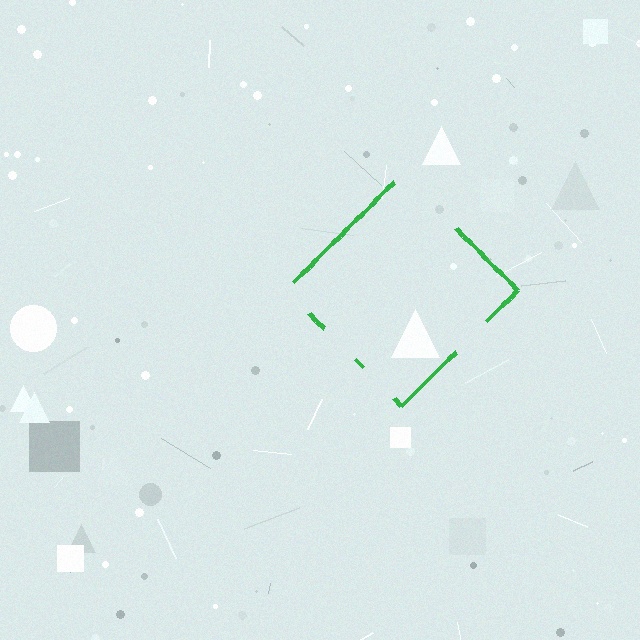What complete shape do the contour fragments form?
The contour fragments form a diamond.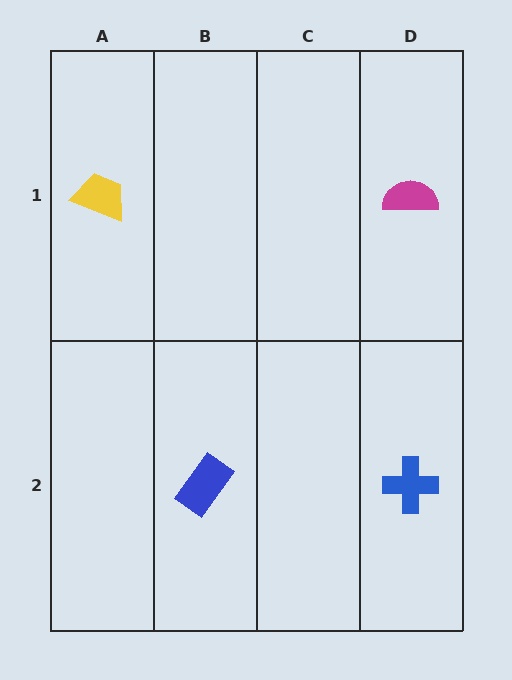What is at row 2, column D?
A blue cross.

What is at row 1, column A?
A yellow trapezoid.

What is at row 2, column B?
A blue rectangle.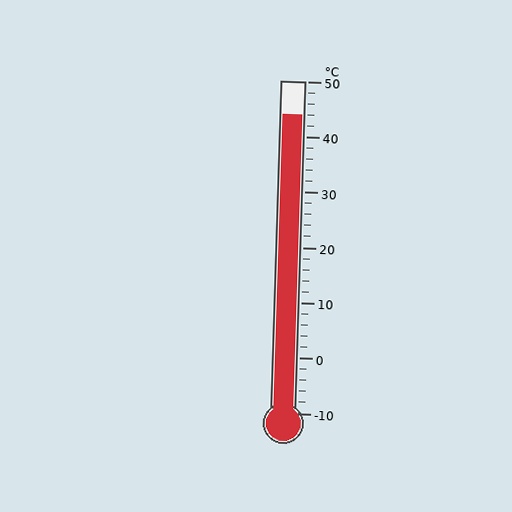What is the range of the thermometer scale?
The thermometer scale ranges from -10°C to 50°C.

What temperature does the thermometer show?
The thermometer shows approximately 44°C.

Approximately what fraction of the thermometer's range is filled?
The thermometer is filled to approximately 90% of its range.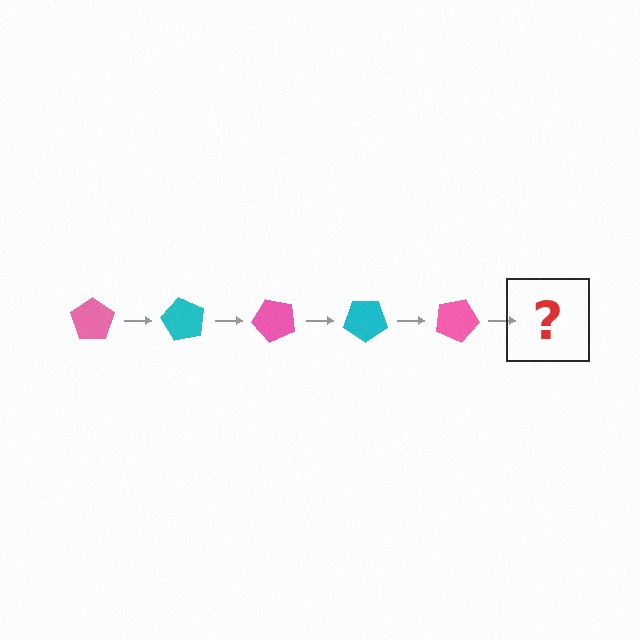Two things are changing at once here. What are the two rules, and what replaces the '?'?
The two rules are that it rotates 60 degrees each step and the color cycles through pink and cyan. The '?' should be a cyan pentagon, rotated 300 degrees from the start.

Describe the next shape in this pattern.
It should be a cyan pentagon, rotated 300 degrees from the start.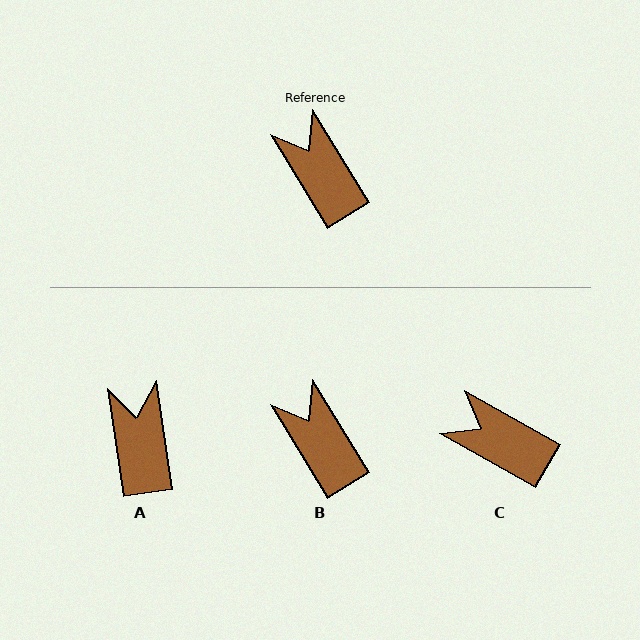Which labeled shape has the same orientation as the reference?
B.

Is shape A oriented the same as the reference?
No, it is off by about 23 degrees.